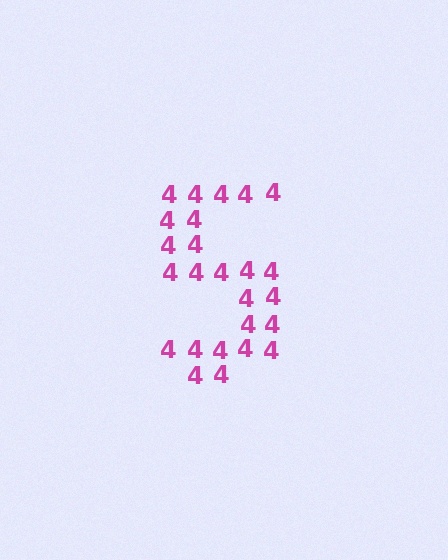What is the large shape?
The large shape is the digit 5.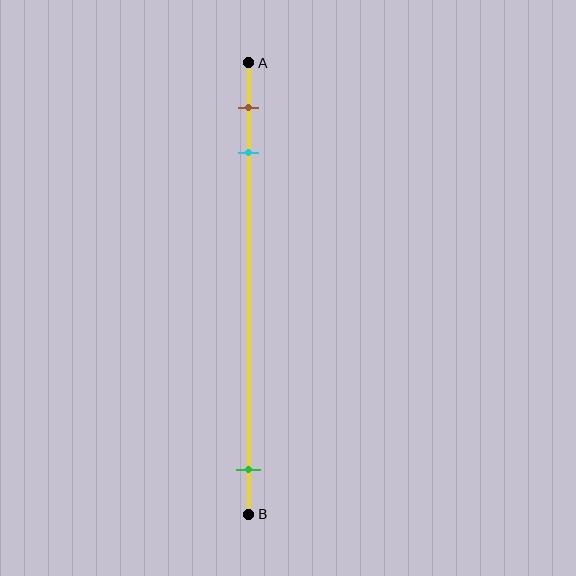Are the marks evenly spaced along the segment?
No, the marks are not evenly spaced.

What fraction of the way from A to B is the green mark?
The green mark is approximately 90% (0.9) of the way from A to B.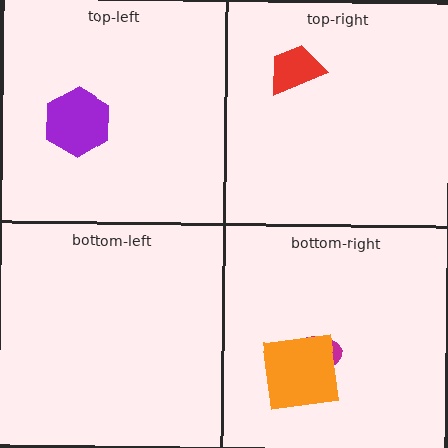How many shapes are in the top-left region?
1.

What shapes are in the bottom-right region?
The magenta ellipse, the orange square.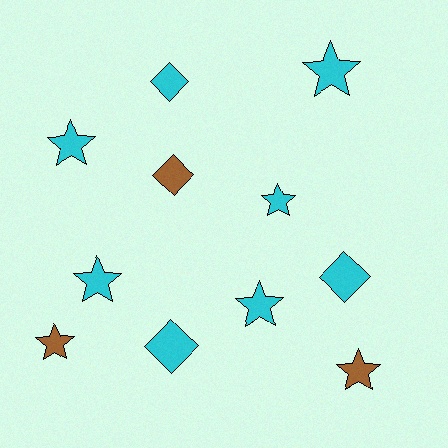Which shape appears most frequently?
Star, with 7 objects.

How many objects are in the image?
There are 11 objects.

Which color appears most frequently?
Cyan, with 8 objects.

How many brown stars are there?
There are 2 brown stars.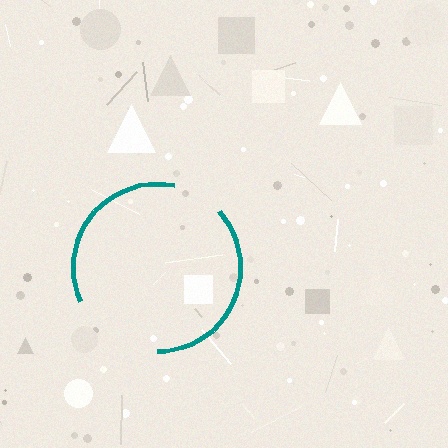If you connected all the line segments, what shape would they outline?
They would outline a circle.